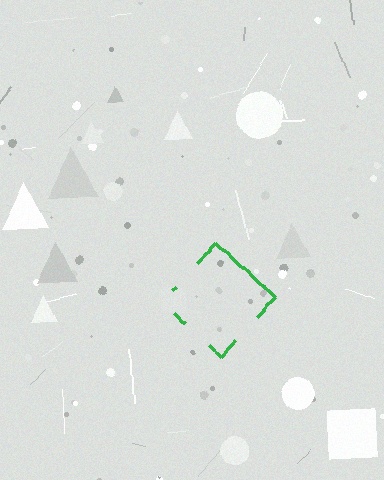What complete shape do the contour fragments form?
The contour fragments form a diamond.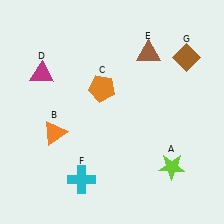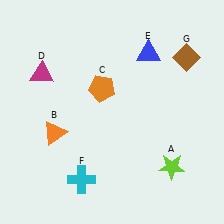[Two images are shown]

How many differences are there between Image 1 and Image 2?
There is 1 difference between the two images.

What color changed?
The triangle (E) changed from brown in Image 1 to blue in Image 2.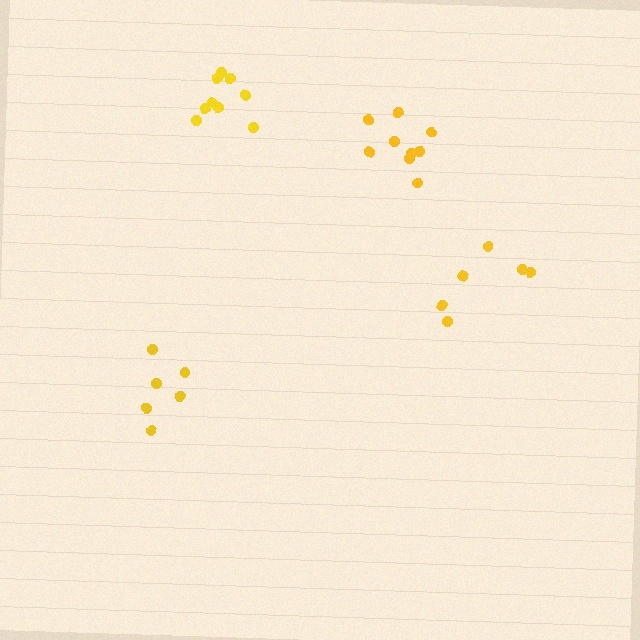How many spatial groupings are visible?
There are 4 spatial groupings.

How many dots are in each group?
Group 1: 6 dots, Group 2: 9 dots, Group 3: 6 dots, Group 4: 9 dots (30 total).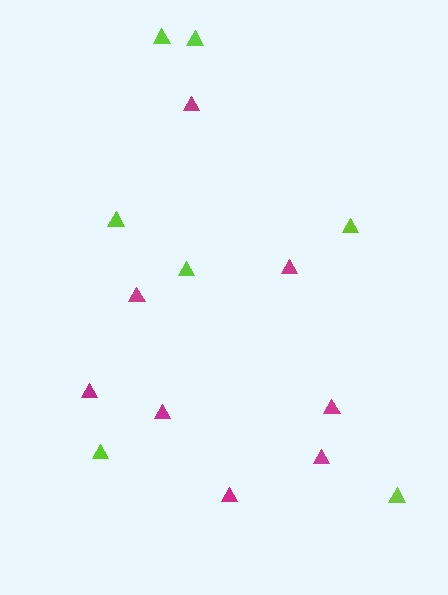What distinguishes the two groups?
There are 2 groups: one group of magenta triangles (8) and one group of lime triangles (7).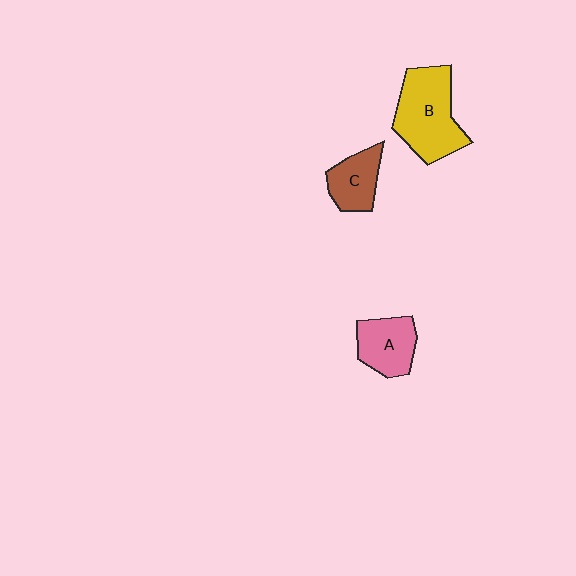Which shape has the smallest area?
Shape C (brown).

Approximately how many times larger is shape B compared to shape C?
Approximately 1.9 times.